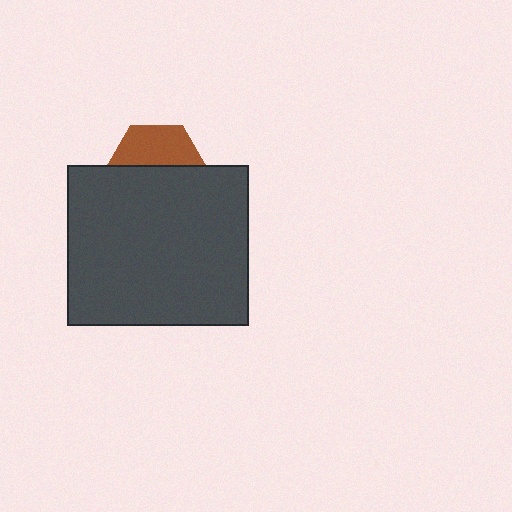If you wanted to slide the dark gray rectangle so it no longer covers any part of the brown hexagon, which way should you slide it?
Slide it down — that is the most direct way to separate the two shapes.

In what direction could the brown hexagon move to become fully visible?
The brown hexagon could move up. That would shift it out from behind the dark gray rectangle entirely.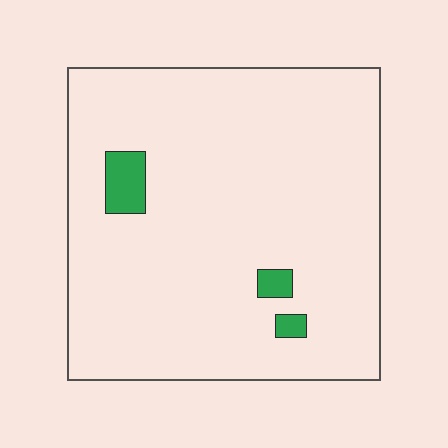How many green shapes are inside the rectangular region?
3.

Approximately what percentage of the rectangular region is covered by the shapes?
Approximately 5%.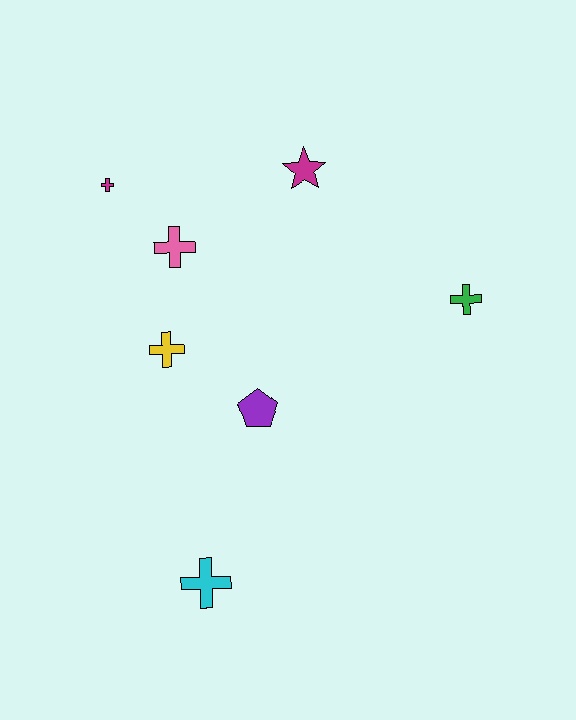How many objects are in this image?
There are 7 objects.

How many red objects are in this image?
There are no red objects.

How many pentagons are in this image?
There is 1 pentagon.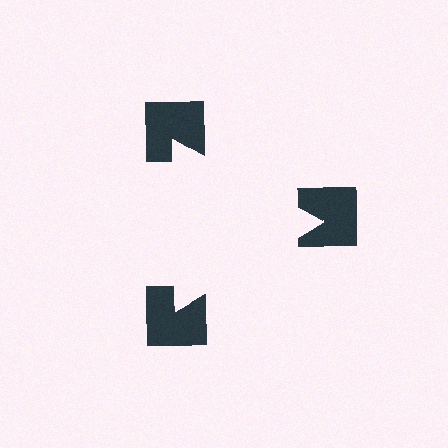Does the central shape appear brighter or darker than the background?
It typically appears slightly brighter than the background, even though no actual brightness change is drawn.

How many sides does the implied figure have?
3 sides.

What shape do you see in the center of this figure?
An illusory triangle — its edges are inferred from the aligned wedge cuts in the notched squares, not physically drawn.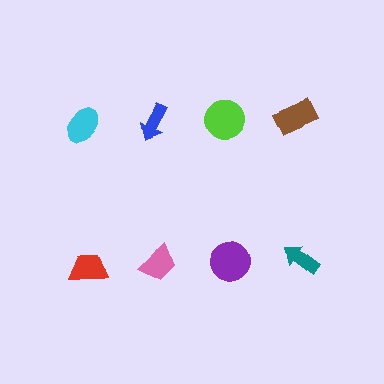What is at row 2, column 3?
A purple circle.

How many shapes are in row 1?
4 shapes.